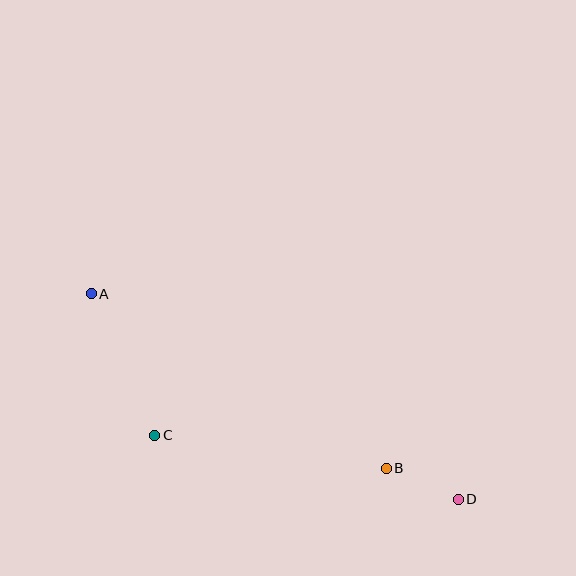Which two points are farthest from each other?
Points A and D are farthest from each other.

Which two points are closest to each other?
Points B and D are closest to each other.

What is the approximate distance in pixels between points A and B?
The distance between A and B is approximately 343 pixels.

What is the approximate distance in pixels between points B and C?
The distance between B and C is approximately 234 pixels.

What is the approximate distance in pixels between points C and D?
The distance between C and D is approximately 310 pixels.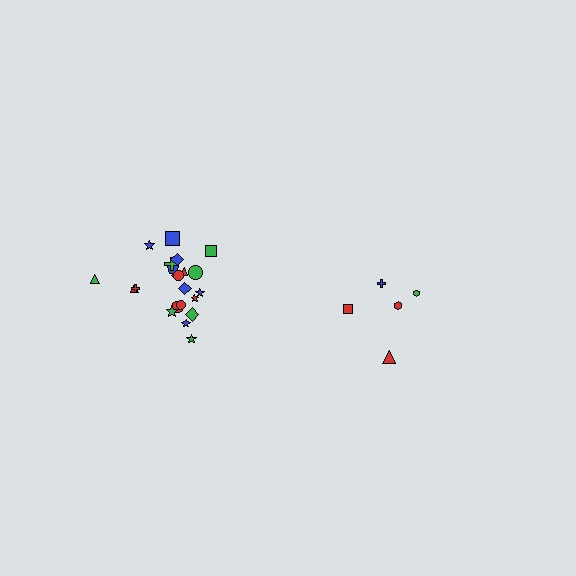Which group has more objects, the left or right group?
The left group.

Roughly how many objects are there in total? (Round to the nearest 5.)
Roughly 25 objects in total.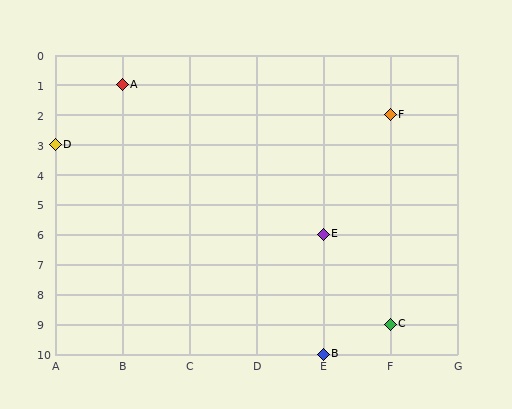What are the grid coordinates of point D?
Point D is at grid coordinates (A, 3).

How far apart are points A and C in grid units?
Points A and C are 4 columns and 8 rows apart (about 8.9 grid units diagonally).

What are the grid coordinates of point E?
Point E is at grid coordinates (E, 6).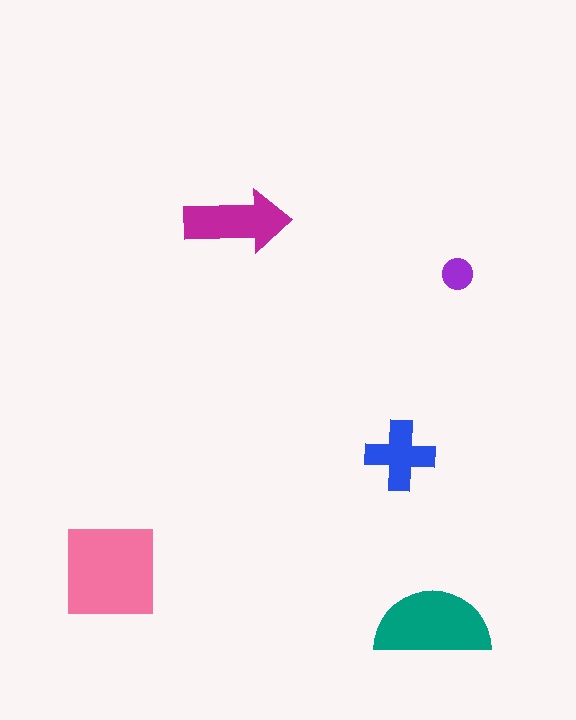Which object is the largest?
The pink square.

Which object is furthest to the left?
The pink square is leftmost.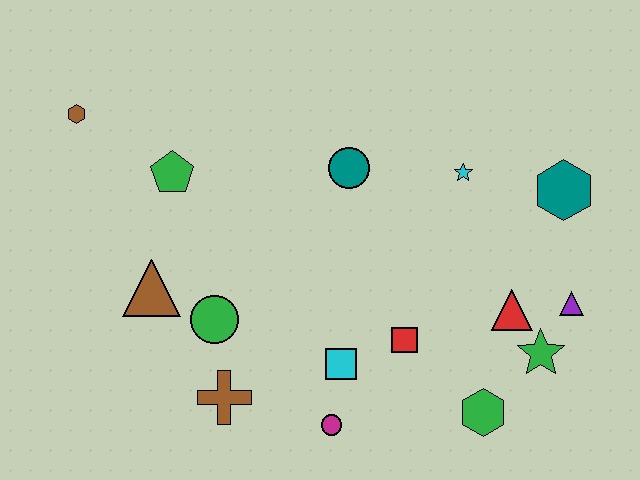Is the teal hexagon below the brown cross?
No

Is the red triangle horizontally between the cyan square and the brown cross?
No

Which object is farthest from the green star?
The brown hexagon is farthest from the green star.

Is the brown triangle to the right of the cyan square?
No